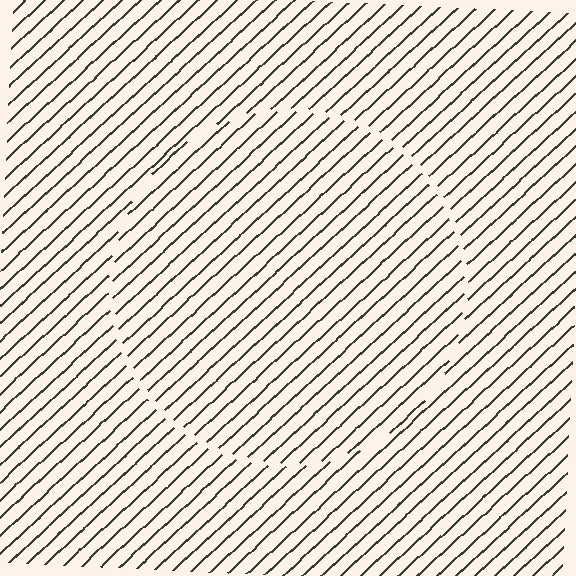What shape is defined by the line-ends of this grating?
An illusory circle. The interior of the shape contains the same grating, shifted by half a period — the contour is defined by the phase discontinuity where line-ends from the inner and outer gratings abut.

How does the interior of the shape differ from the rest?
The interior of the shape contains the same grating, shifted by half a period — the contour is defined by the phase discontinuity where line-ends from the inner and outer gratings abut.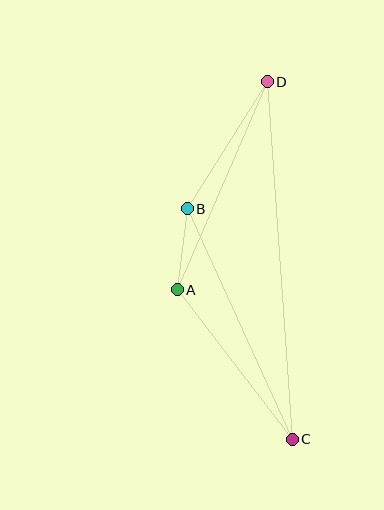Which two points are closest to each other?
Points A and B are closest to each other.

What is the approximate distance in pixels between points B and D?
The distance between B and D is approximately 150 pixels.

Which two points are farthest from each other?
Points C and D are farthest from each other.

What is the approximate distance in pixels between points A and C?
The distance between A and C is approximately 189 pixels.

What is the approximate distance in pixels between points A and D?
The distance between A and D is approximately 227 pixels.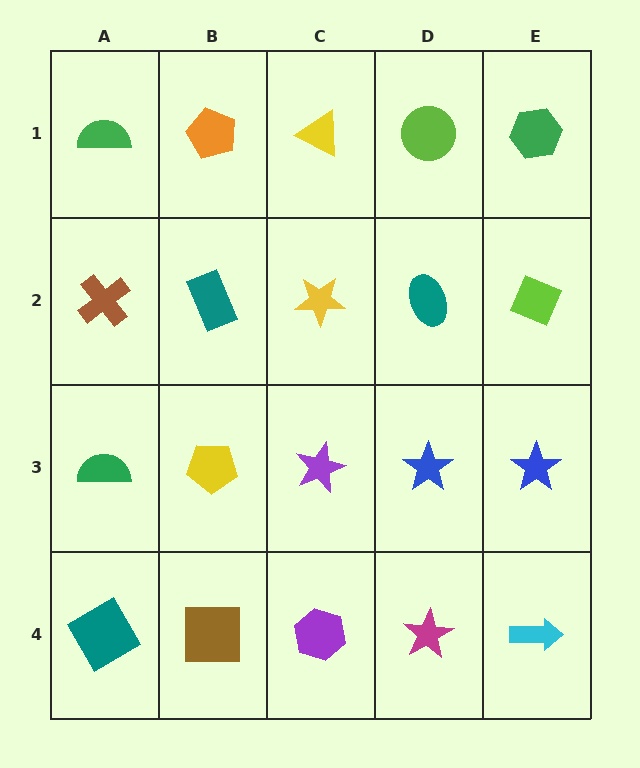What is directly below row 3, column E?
A cyan arrow.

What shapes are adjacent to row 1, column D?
A teal ellipse (row 2, column D), a yellow triangle (row 1, column C), a green hexagon (row 1, column E).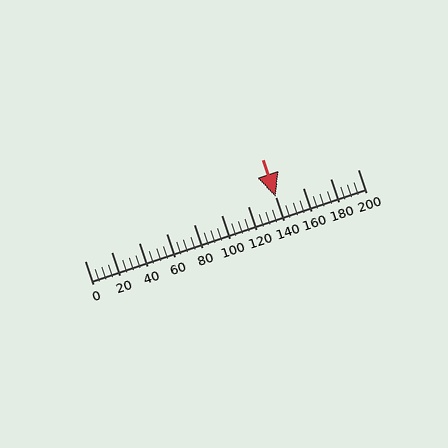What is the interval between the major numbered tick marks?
The major tick marks are spaced 20 units apart.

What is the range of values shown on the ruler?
The ruler shows values from 0 to 200.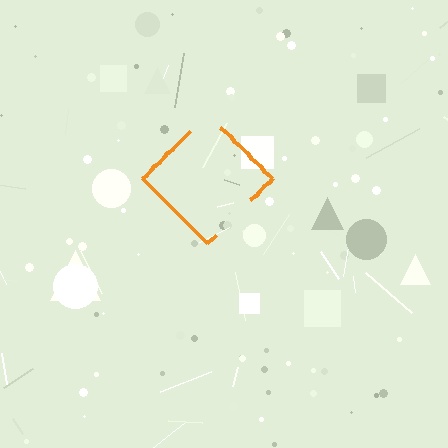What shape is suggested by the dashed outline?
The dashed outline suggests a diamond.